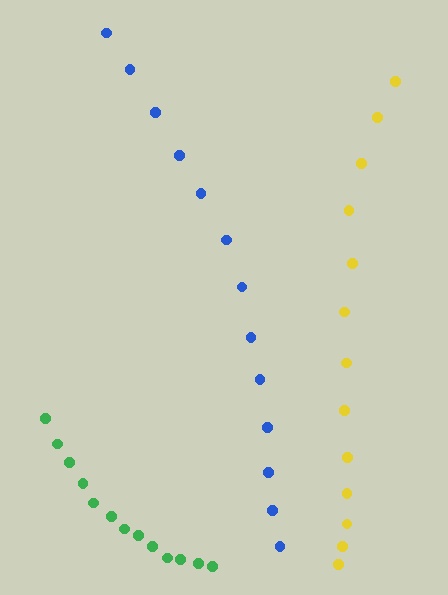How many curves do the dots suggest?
There are 3 distinct paths.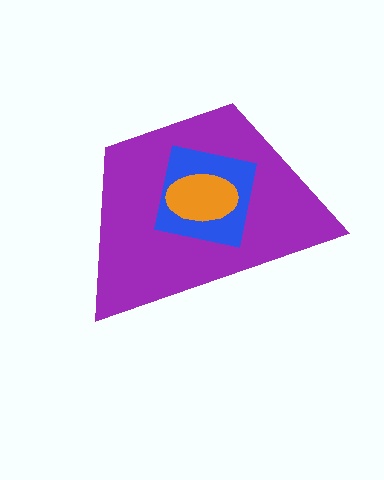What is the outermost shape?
The purple trapezoid.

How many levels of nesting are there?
3.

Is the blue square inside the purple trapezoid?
Yes.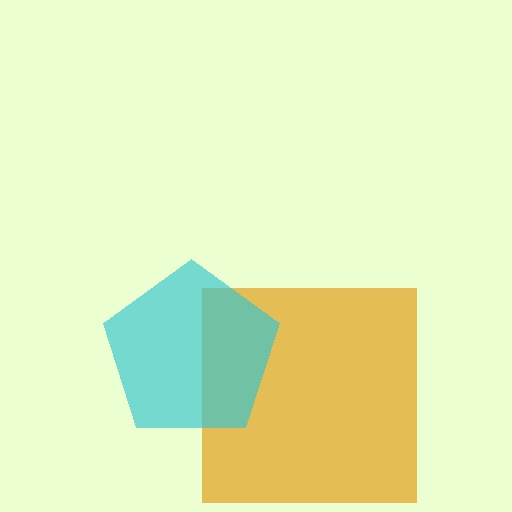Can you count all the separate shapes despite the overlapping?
Yes, there are 2 separate shapes.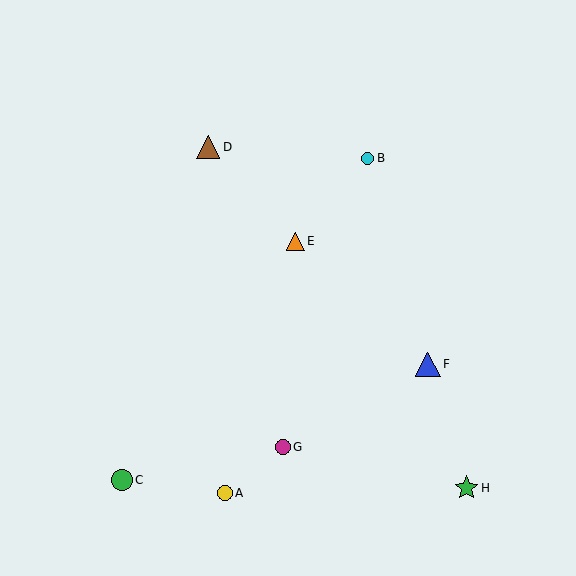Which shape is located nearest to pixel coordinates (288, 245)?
The orange triangle (labeled E) at (296, 241) is nearest to that location.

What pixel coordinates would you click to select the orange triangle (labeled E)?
Click at (296, 241) to select the orange triangle E.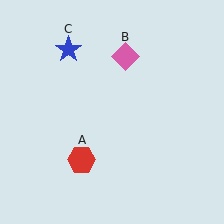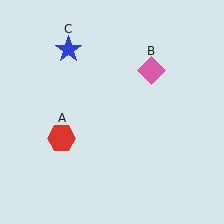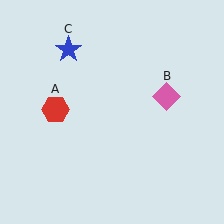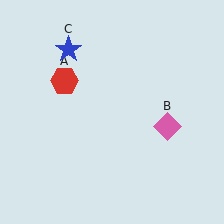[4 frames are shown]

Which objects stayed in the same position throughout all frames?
Blue star (object C) remained stationary.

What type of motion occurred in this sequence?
The red hexagon (object A), pink diamond (object B) rotated clockwise around the center of the scene.